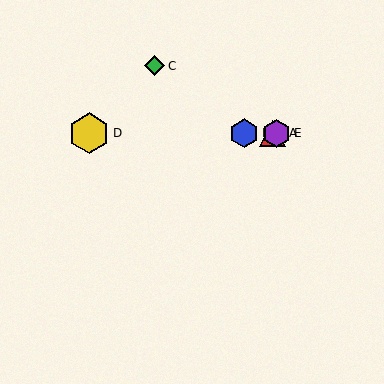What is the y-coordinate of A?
Object A is at y≈133.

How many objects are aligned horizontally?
4 objects (A, B, D, E) are aligned horizontally.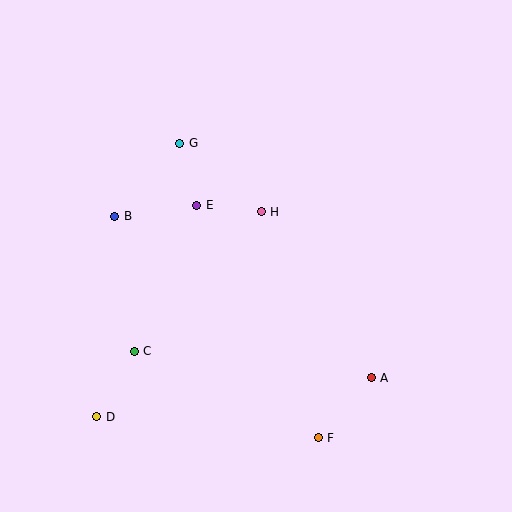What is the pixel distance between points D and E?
The distance between D and E is 234 pixels.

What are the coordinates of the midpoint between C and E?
The midpoint between C and E is at (165, 278).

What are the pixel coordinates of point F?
Point F is at (318, 438).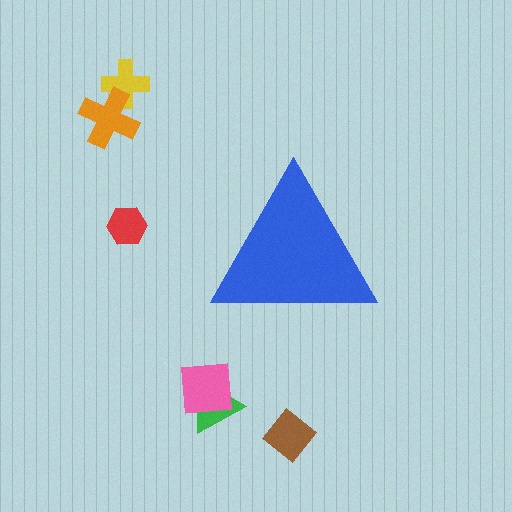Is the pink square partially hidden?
No, the pink square is fully visible.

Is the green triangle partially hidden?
No, the green triangle is fully visible.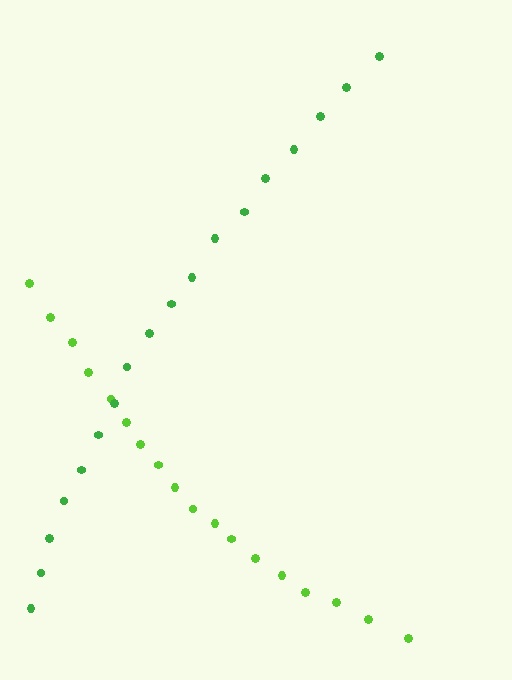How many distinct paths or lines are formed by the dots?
There are 2 distinct paths.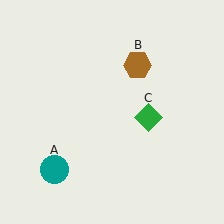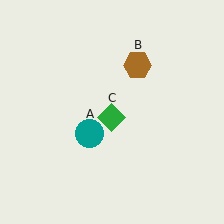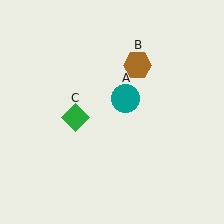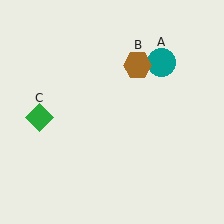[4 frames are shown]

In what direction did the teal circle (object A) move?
The teal circle (object A) moved up and to the right.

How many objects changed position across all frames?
2 objects changed position: teal circle (object A), green diamond (object C).